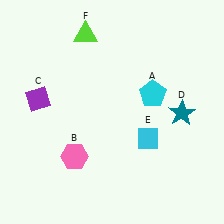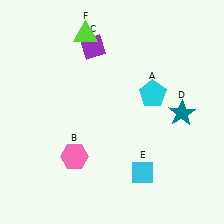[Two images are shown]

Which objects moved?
The objects that moved are: the purple diamond (C), the cyan diamond (E).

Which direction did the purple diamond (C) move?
The purple diamond (C) moved right.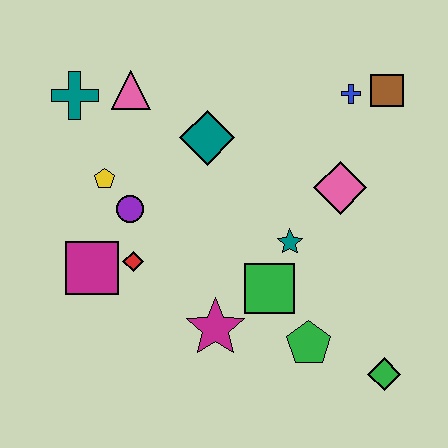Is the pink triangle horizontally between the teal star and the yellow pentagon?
Yes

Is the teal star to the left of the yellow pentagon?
No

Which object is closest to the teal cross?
The pink triangle is closest to the teal cross.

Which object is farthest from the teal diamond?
The green diamond is farthest from the teal diamond.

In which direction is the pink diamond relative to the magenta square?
The pink diamond is to the right of the magenta square.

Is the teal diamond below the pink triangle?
Yes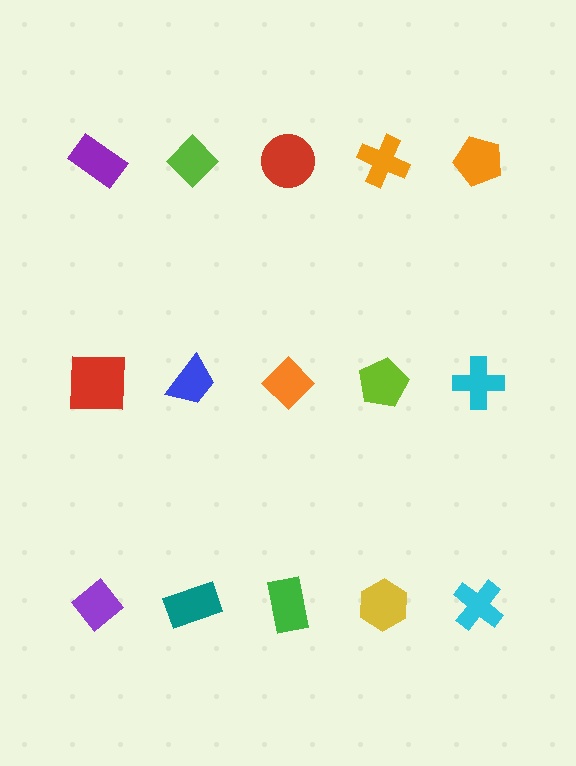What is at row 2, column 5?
A cyan cross.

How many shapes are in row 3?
5 shapes.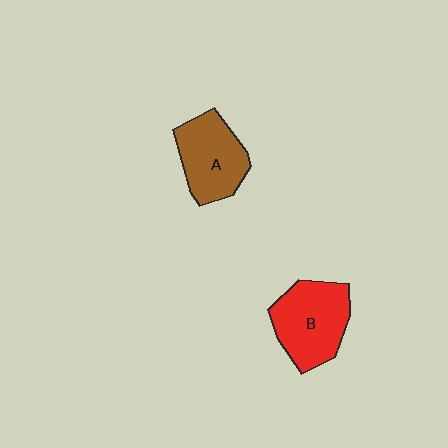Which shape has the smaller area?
Shape A (brown).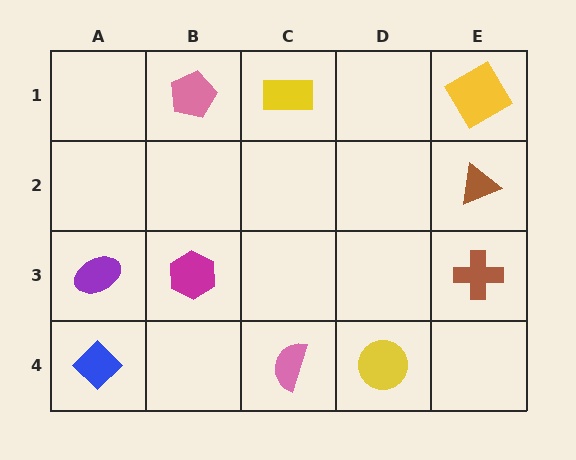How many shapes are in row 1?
3 shapes.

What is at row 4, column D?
A yellow circle.